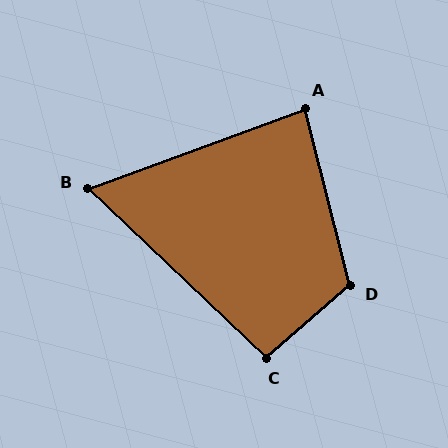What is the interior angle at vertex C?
Approximately 96 degrees (obtuse).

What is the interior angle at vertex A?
Approximately 84 degrees (acute).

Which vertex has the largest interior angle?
D, at approximately 117 degrees.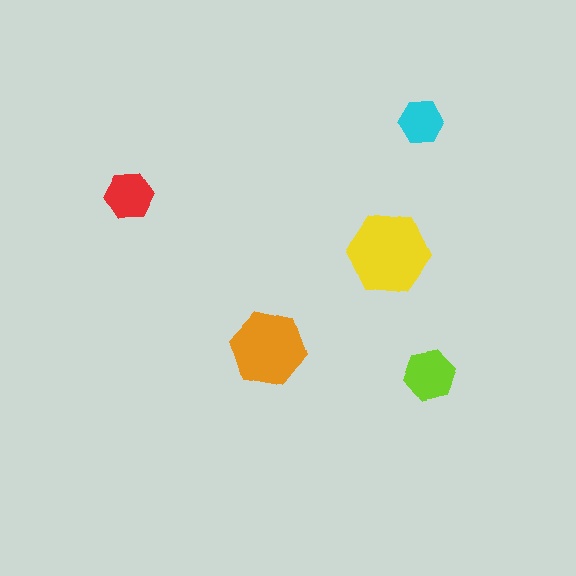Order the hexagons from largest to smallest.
the yellow one, the orange one, the lime one, the red one, the cyan one.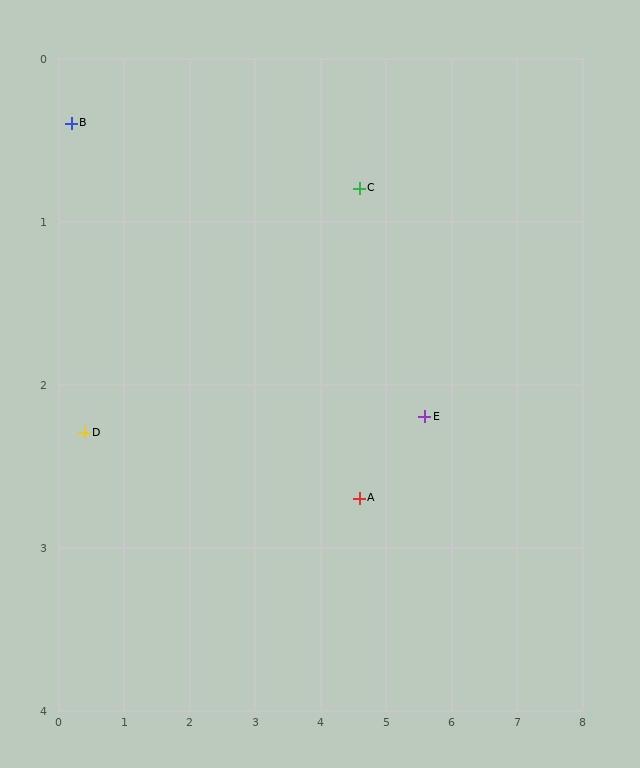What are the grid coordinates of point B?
Point B is at approximately (0.2, 0.4).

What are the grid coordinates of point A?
Point A is at approximately (4.6, 2.7).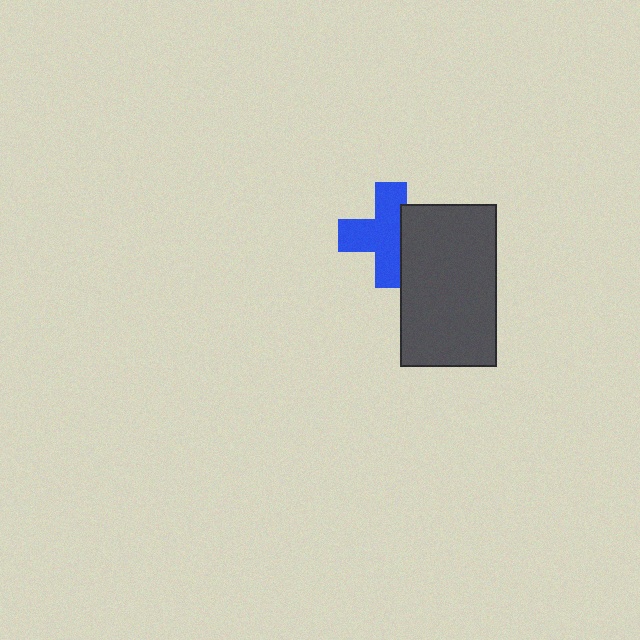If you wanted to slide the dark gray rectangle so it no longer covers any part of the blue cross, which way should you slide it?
Slide it right — that is the most direct way to separate the two shapes.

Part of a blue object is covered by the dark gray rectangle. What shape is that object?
It is a cross.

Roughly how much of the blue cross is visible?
Most of it is visible (roughly 68%).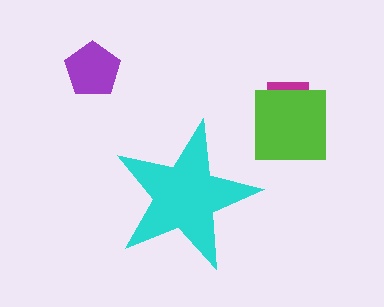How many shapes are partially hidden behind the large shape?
0 shapes are partially hidden.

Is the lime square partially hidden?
No, the lime square is fully visible.